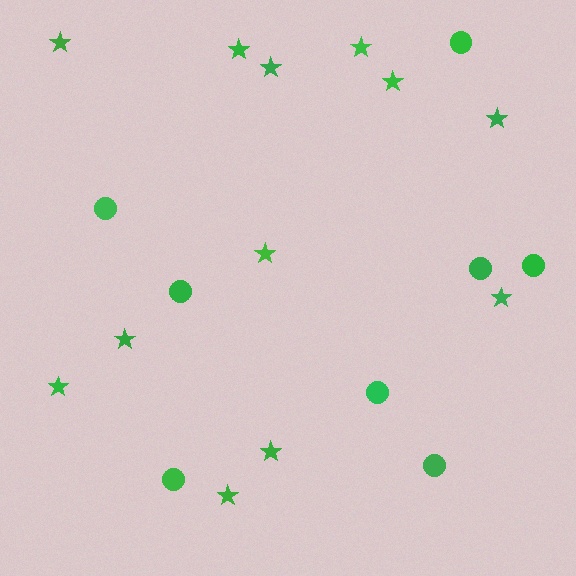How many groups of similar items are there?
There are 2 groups: one group of stars (12) and one group of circles (8).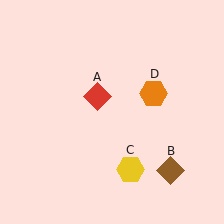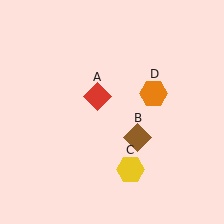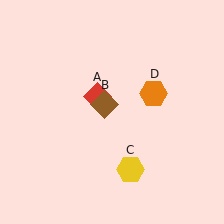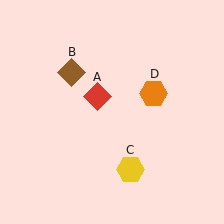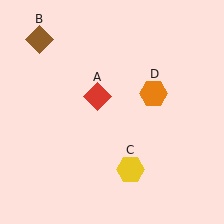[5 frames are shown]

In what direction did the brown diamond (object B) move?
The brown diamond (object B) moved up and to the left.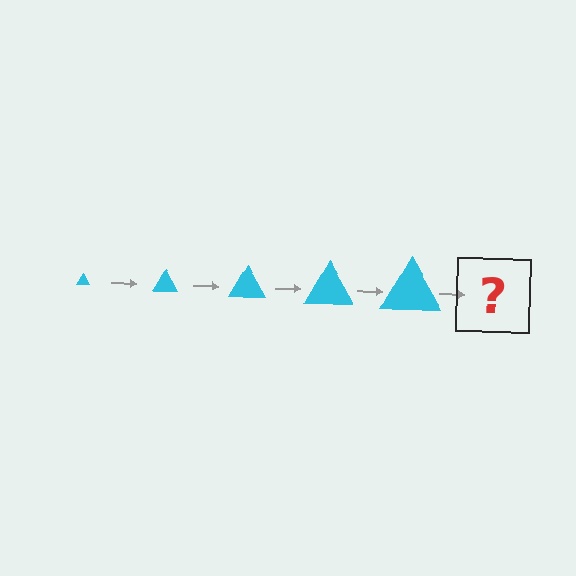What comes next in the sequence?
The next element should be a cyan triangle, larger than the previous one.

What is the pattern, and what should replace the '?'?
The pattern is that the triangle gets progressively larger each step. The '?' should be a cyan triangle, larger than the previous one.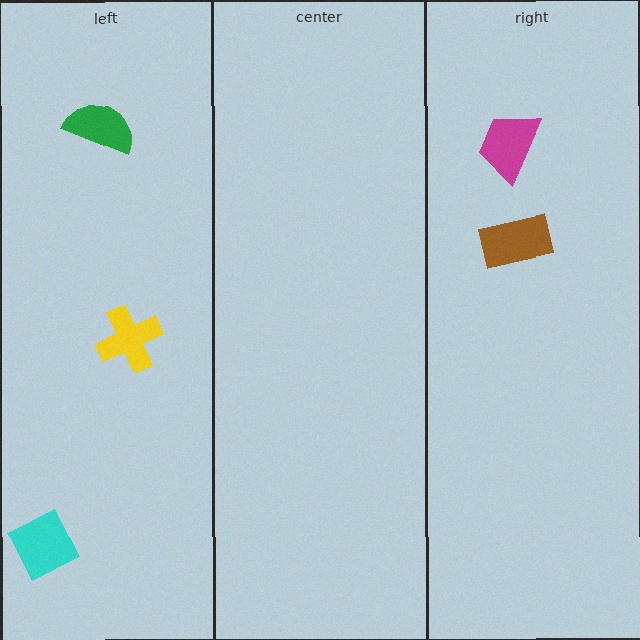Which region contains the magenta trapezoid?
The right region.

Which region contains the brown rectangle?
The right region.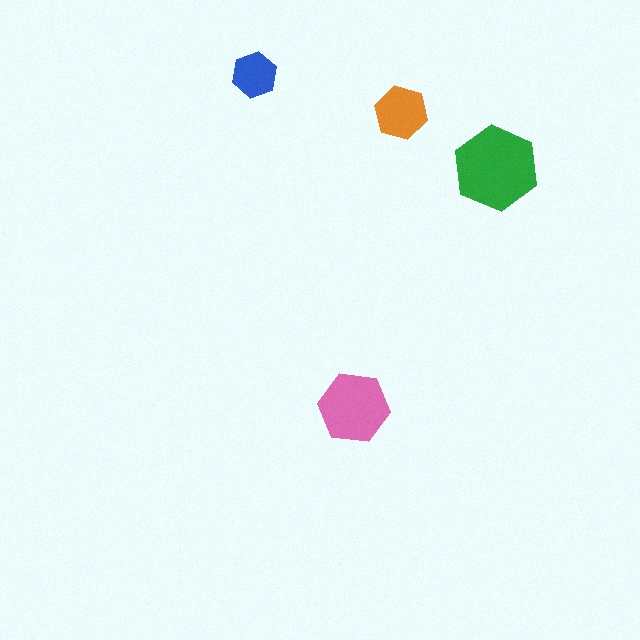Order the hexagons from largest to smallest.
the green one, the pink one, the orange one, the blue one.